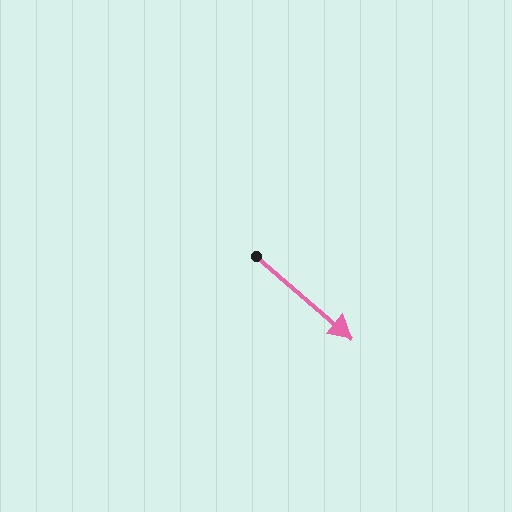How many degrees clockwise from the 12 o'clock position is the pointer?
Approximately 131 degrees.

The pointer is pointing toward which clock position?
Roughly 4 o'clock.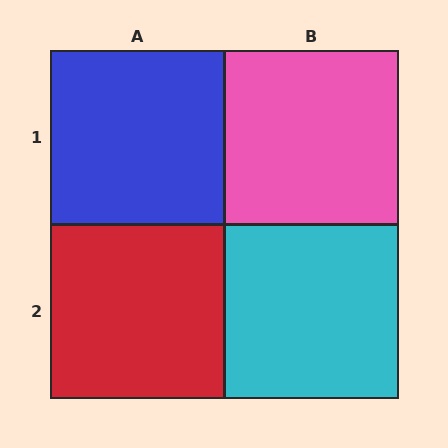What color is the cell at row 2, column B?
Cyan.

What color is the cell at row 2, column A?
Red.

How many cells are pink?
1 cell is pink.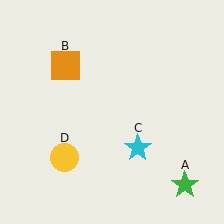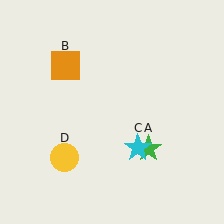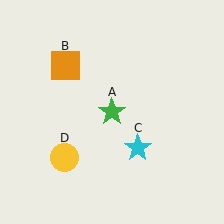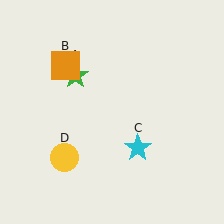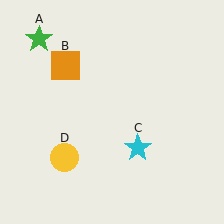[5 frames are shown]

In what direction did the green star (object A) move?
The green star (object A) moved up and to the left.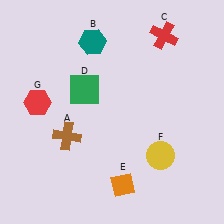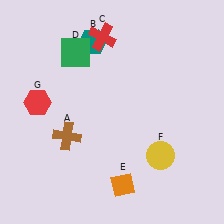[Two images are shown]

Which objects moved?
The objects that moved are: the red cross (C), the green square (D).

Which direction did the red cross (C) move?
The red cross (C) moved left.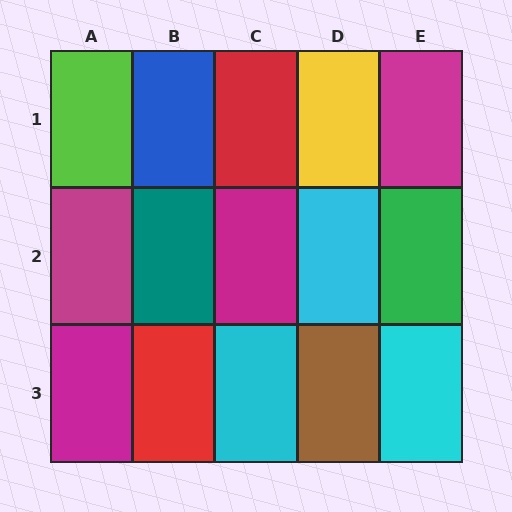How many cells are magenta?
4 cells are magenta.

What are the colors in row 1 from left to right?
Lime, blue, red, yellow, magenta.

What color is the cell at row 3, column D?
Brown.